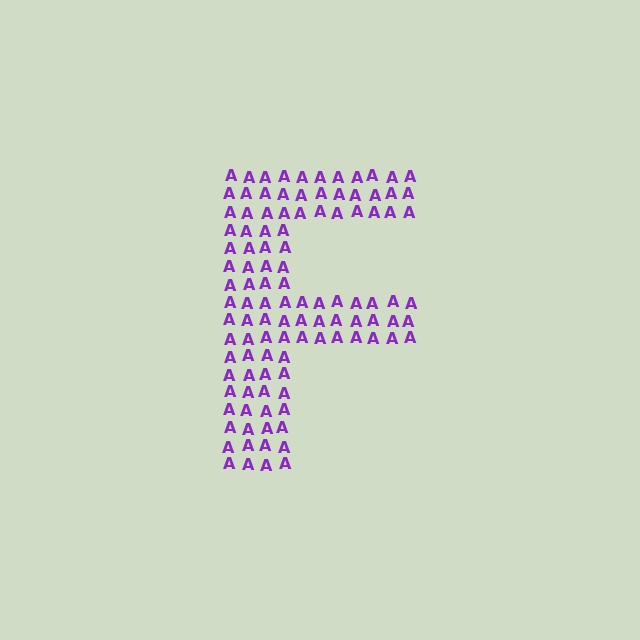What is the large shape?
The large shape is the letter F.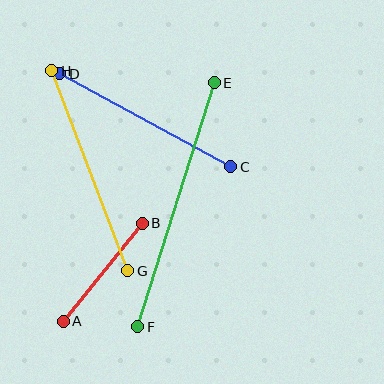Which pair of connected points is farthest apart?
Points E and F are farthest apart.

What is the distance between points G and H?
The distance is approximately 214 pixels.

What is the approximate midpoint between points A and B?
The midpoint is at approximately (103, 272) pixels.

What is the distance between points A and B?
The distance is approximately 126 pixels.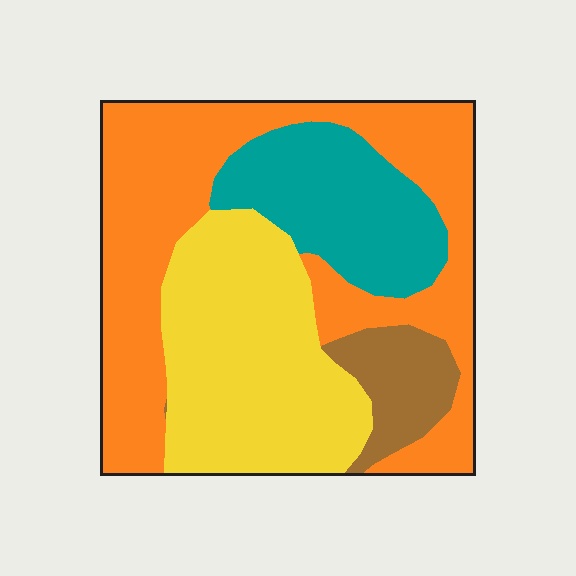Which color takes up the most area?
Orange, at roughly 45%.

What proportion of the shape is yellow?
Yellow covers 30% of the shape.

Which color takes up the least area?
Brown, at roughly 10%.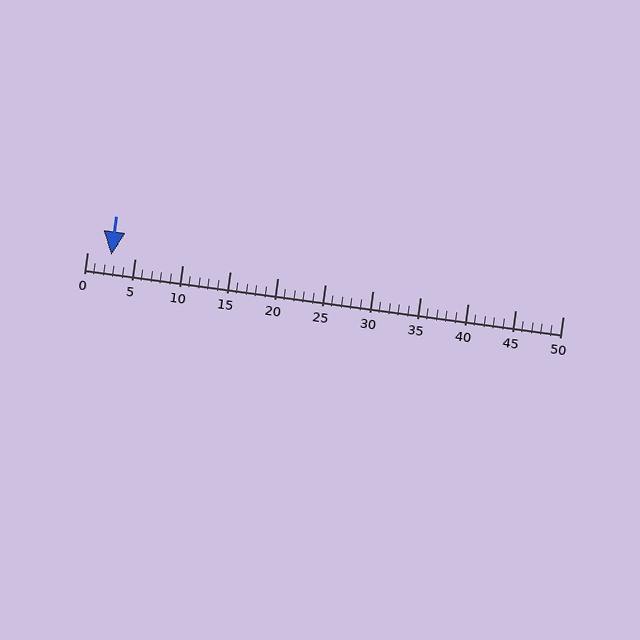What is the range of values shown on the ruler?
The ruler shows values from 0 to 50.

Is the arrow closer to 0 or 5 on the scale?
The arrow is closer to 5.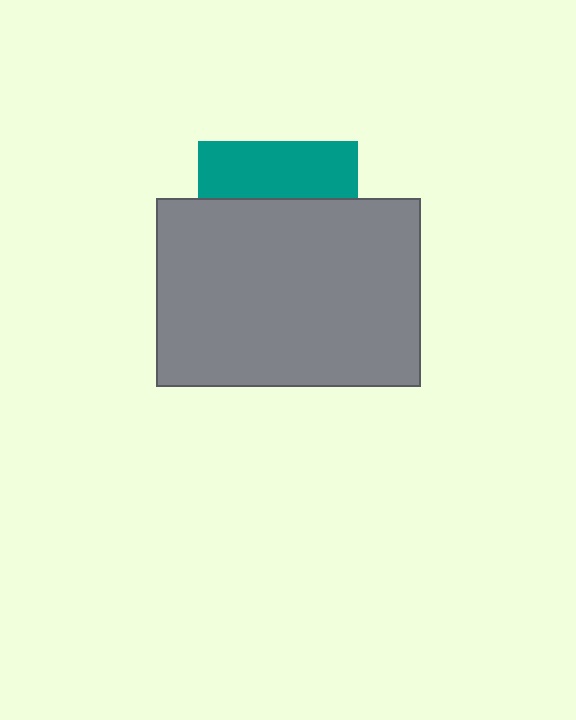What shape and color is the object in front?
The object in front is a gray rectangle.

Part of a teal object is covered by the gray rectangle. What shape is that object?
It is a square.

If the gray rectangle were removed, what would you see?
You would see the complete teal square.